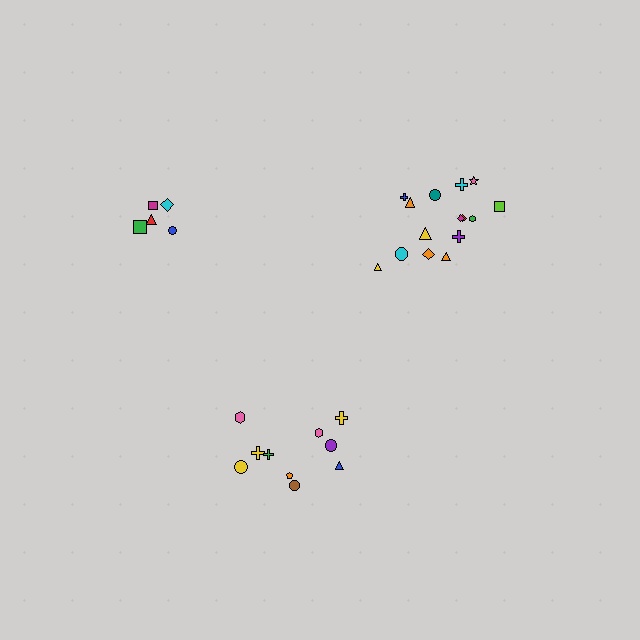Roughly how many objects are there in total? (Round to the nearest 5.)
Roughly 30 objects in total.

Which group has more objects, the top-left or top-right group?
The top-right group.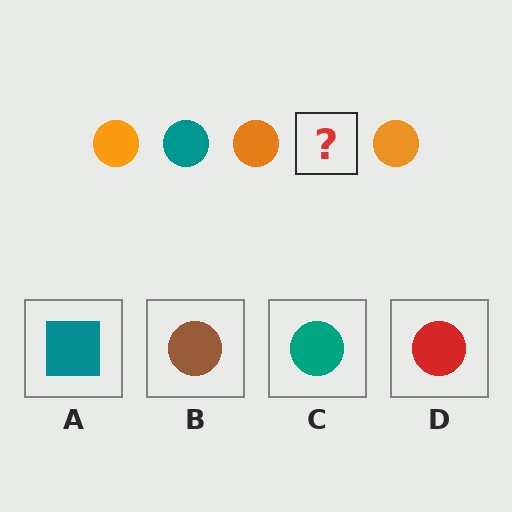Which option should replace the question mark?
Option C.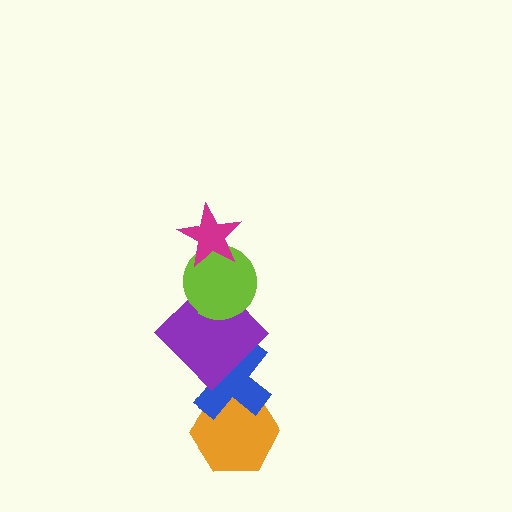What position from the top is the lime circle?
The lime circle is 2nd from the top.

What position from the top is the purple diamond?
The purple diamond is 3rd from the top.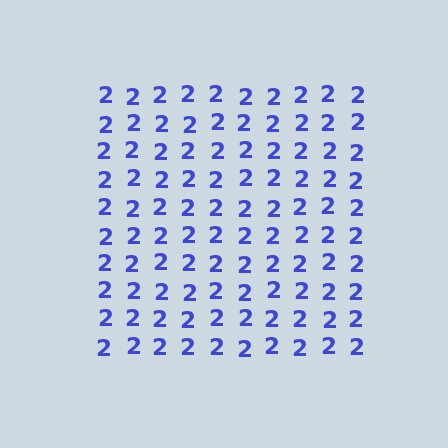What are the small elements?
The small elements are digit 2's.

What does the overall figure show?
The overall figure shows a square.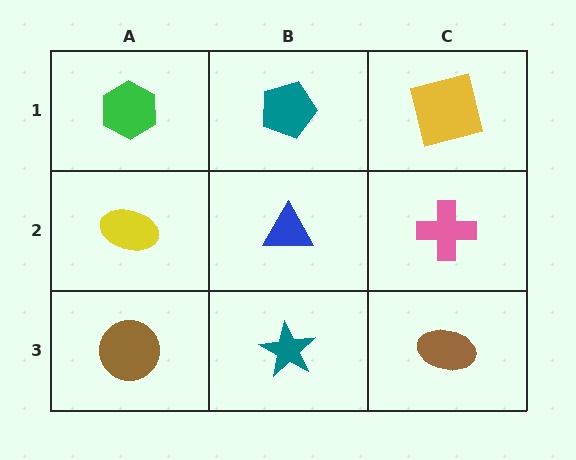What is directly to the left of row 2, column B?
A yellow ellipse.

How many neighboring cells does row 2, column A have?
3.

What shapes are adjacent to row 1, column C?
A pink cross (row 2, column C), a teal pentagon (row 1, column B).